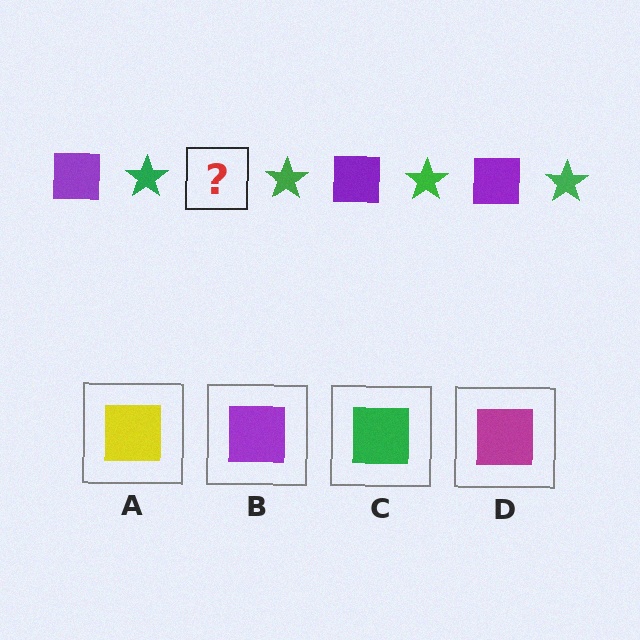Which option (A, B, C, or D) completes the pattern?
B.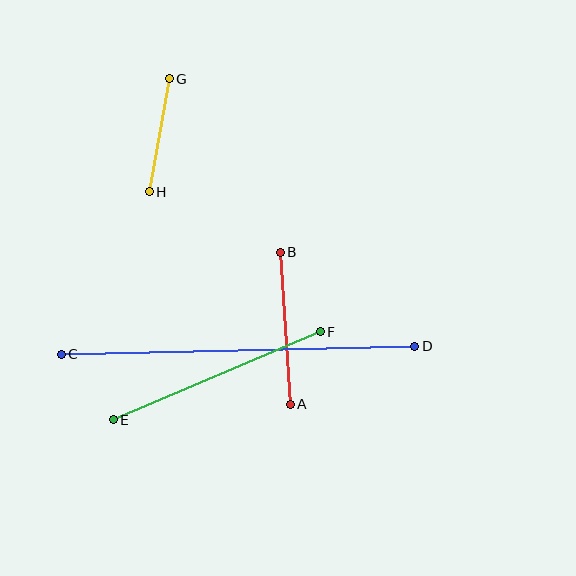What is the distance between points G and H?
The distance is approximately 115 pixels.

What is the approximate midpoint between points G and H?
The midpoint is at approximately (159, 135) pixels.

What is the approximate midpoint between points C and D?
The midpoint is at approximately (238, 350) pixels.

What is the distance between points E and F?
The distance is approximately 225 pixels.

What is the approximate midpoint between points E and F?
The midpoint is at approximately (217, 376) pixels.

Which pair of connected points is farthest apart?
Points C and D are farthest apart.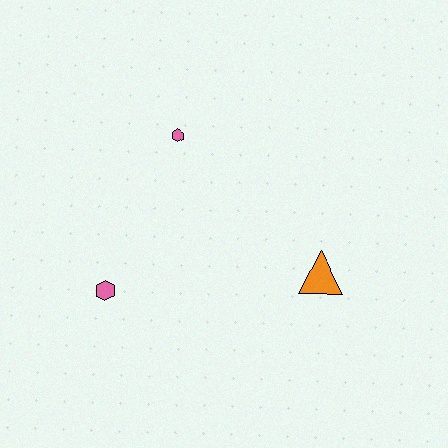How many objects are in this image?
There are 3 objects.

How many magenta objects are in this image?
There are no magenta objects.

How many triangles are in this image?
There is 1 triangle.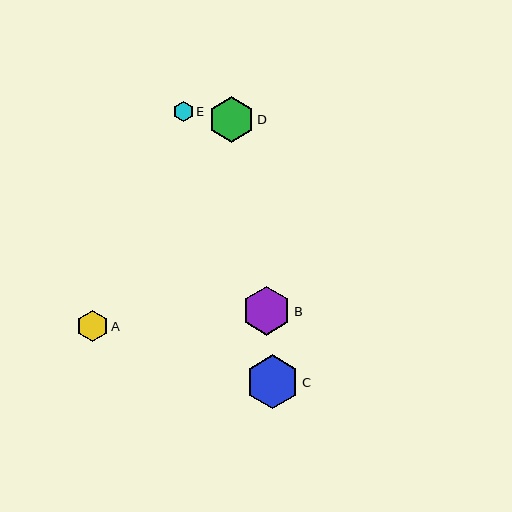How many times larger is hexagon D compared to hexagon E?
Hexagon D is approximately 2.3 times the size of hexagon E.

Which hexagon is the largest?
Hexagon C is the largest with a size of approximately 54 pixels.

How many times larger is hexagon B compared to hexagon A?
Hexagon B is approximately 1.5 times the size of hexagon A.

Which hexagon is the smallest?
Hexagon E is the smallest with a size of approximately 20 pixels.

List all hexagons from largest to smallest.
From largest to smallest: C, B, D, A, E.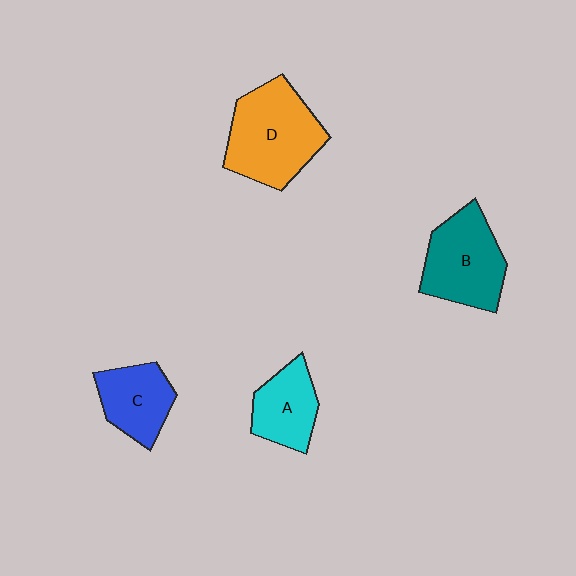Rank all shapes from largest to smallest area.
From largest to smallest: D (orange), B (teal), C (blue), A (cyan).